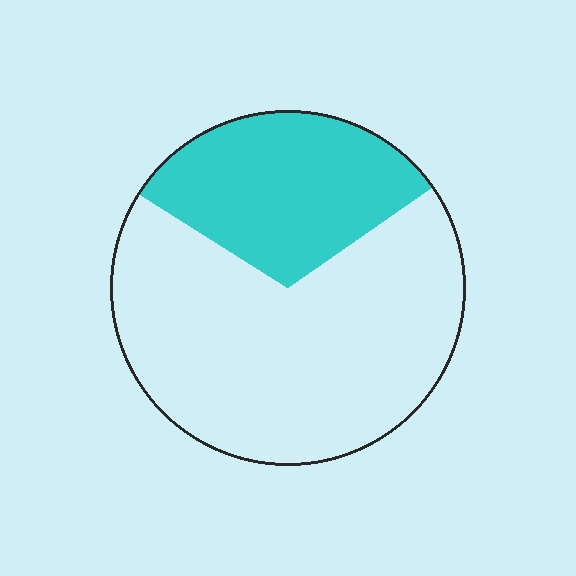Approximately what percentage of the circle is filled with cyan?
Approximately 30%.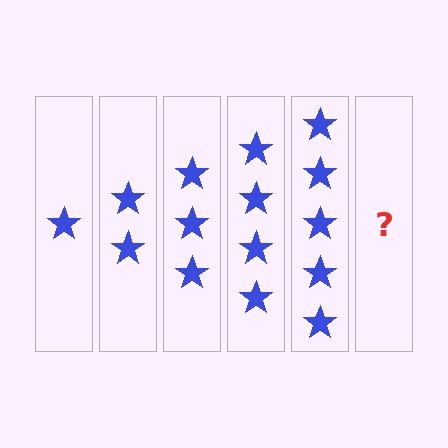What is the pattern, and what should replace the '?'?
The pattern is that each step adds one more star. The '?' should be 6 stars.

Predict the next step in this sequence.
The next step is 6 stars.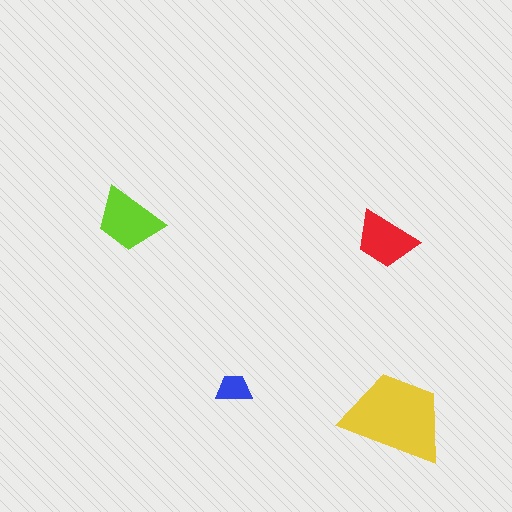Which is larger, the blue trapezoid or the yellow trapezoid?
The yellow one.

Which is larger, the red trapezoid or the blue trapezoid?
The red one.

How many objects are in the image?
There are 4 objects in the image.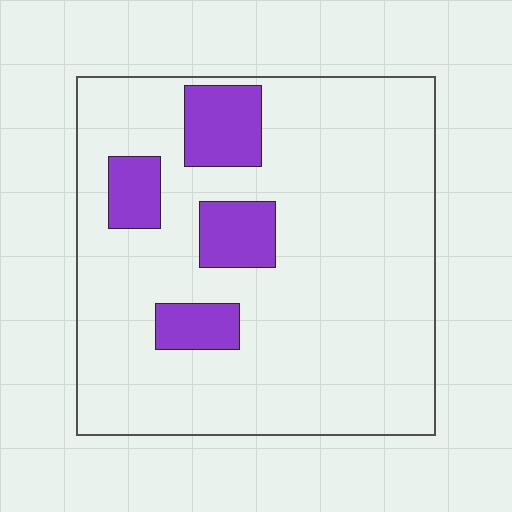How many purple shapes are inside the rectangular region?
4.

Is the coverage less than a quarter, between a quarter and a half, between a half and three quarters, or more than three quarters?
Less than a quarter.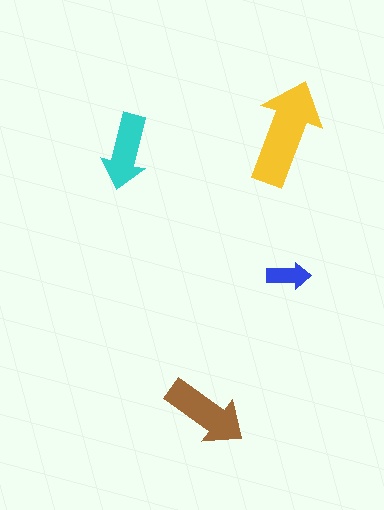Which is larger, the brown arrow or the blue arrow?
The brown one.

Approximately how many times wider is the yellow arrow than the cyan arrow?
About 1.5 times wider.